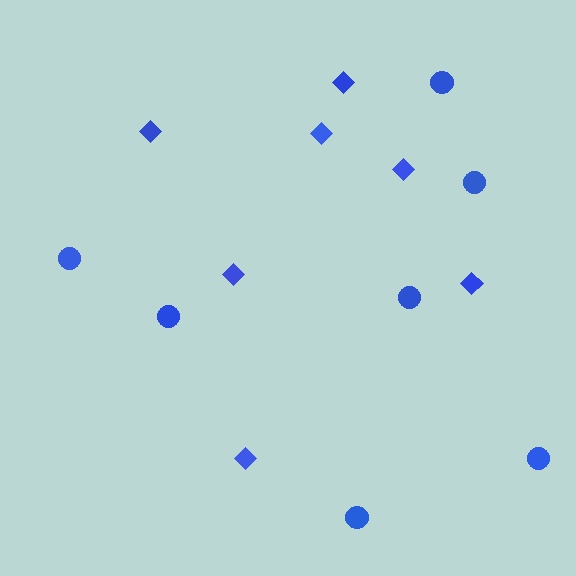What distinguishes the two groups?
There are 2 groups: one group of circles (7) and one group of diamonds (7).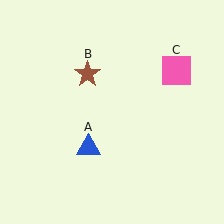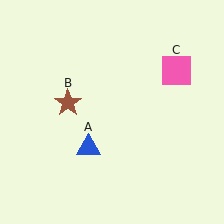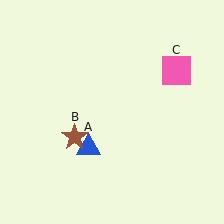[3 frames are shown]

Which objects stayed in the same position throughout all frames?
Blue triangle (object A) and pink square (object C) remained stationary.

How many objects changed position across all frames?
1 object changed position: brown star (object B).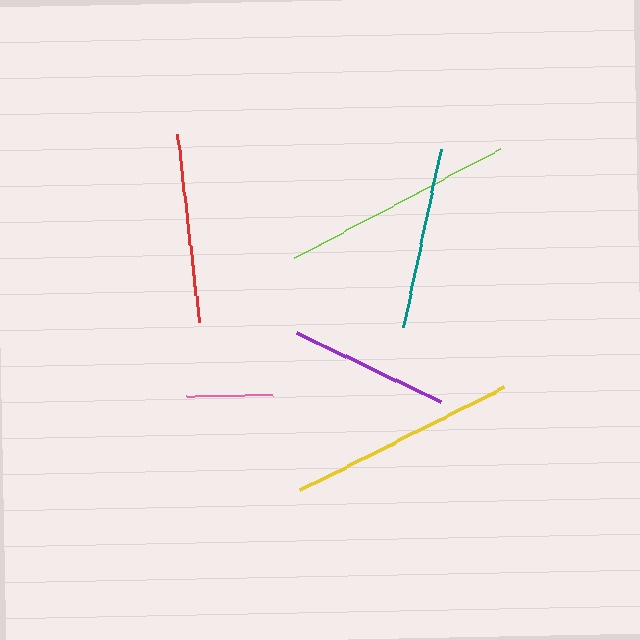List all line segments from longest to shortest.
From longest to shortest: lime, yellow, red, teal, purple, pink.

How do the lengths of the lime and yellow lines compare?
The lime and yellow lines are approximately the same length.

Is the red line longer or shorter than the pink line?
The red line is longer than the pink line.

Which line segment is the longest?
The lime line is the longest at approximately 232 pixels.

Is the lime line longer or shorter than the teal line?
The lime line is longer than the teal line.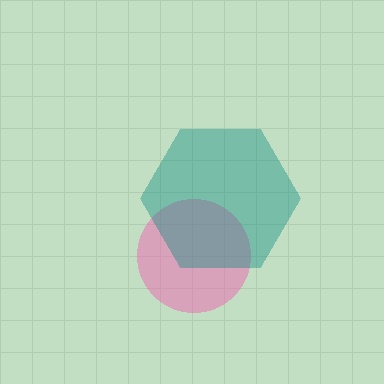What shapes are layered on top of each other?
The layered shapes are: a pink circle, a teal hexagon.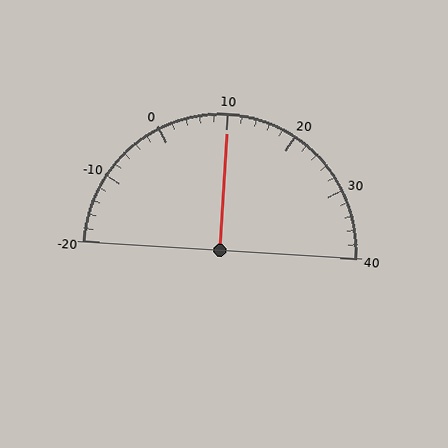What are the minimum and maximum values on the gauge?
The gauge ranges from -20 to 40.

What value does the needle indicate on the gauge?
The needle indicates approximately 10.